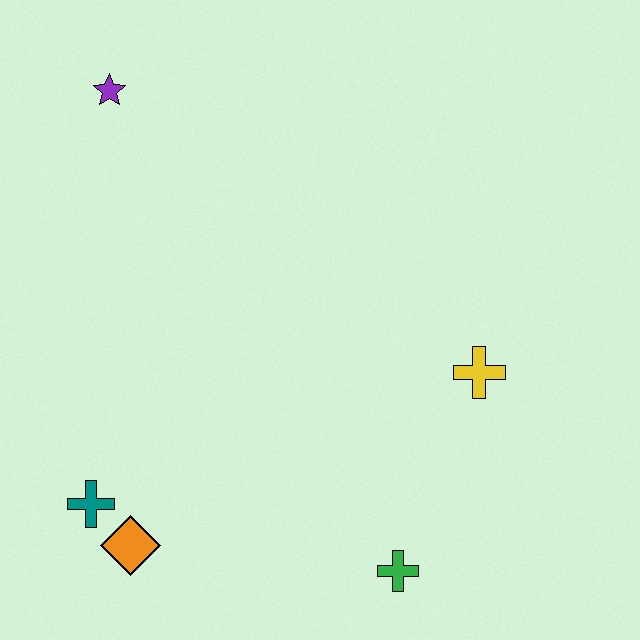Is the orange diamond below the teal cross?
Yes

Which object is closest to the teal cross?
The orange diamond is closest to the teal cross.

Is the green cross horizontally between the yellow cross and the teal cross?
Yes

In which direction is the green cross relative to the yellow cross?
The green cross is below the yellow cross.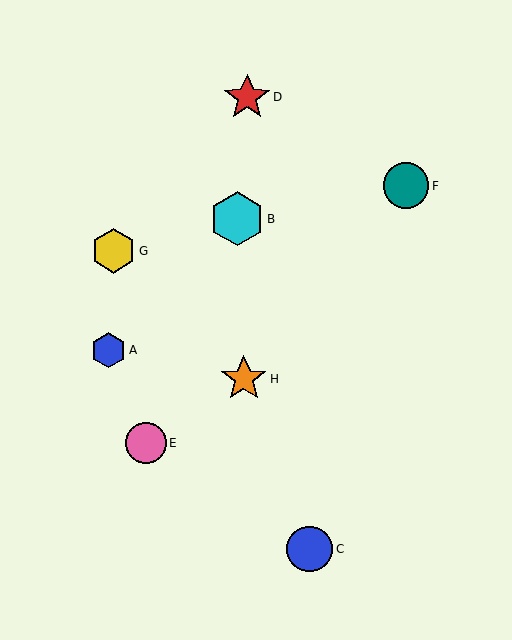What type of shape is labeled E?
Shape E is a pink circle.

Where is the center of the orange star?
The center of the orange star is at (244, 379).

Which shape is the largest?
The cyan hexagon (labeled B) is the largest.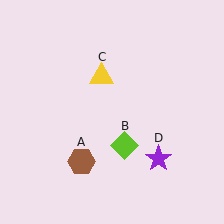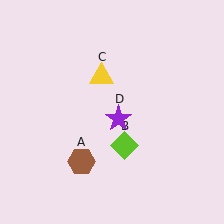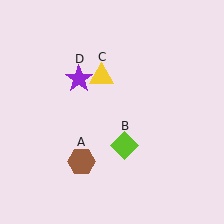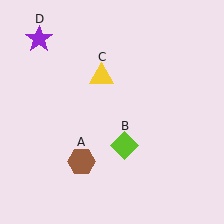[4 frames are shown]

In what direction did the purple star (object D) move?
The purple star (object D) moved up and to the left.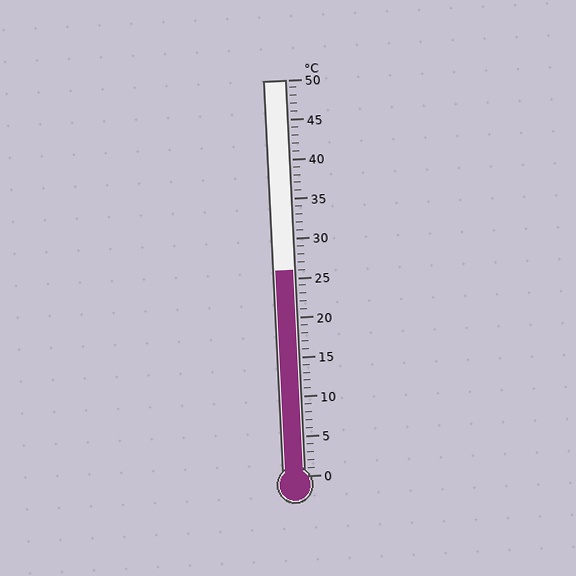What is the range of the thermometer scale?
The thermometer scale ranges from 0°C to 50°C.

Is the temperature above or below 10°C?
The temperature is above 10°C.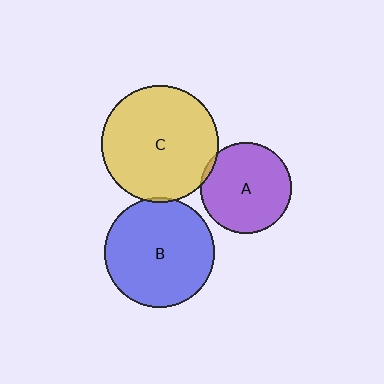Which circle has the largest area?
Circle C (yellow).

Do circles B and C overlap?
Yes.